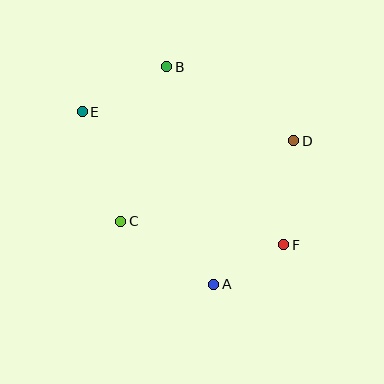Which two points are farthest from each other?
Points E and F are farthest from each other.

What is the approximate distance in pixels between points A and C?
The distance between A and C is approximately 113 pixels.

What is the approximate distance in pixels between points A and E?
The distance between A and E is approximately 217 pixels.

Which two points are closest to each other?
Points A and F are closest to each other.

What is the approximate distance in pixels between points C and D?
The distance between C and D is approximately 191 pixels.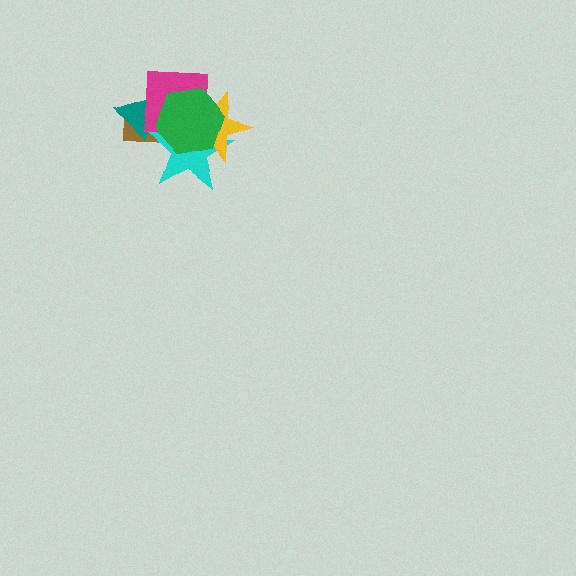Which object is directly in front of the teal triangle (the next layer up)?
The magenta square is directly in front of the teal triangle.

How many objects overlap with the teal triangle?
4 objects overlap with the teal triangle.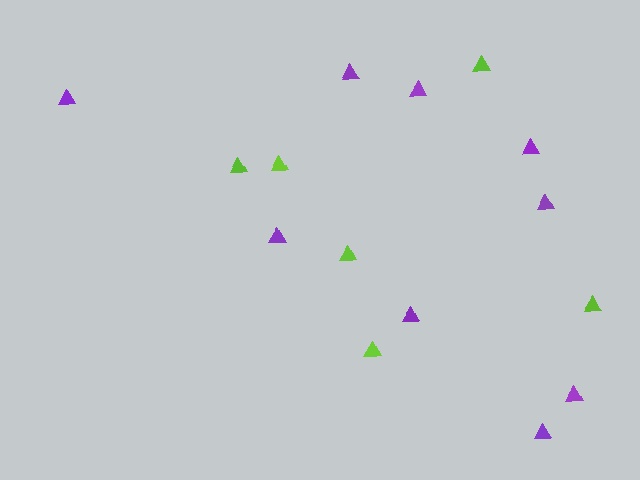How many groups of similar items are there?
There are 2 groups: one group of lime triangles (6) and one group of purple triangles (9).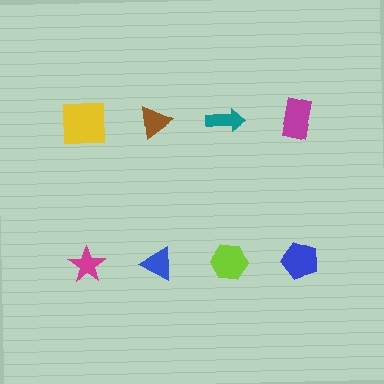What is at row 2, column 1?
A magenta star.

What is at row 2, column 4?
A blue pentagon.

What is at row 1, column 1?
A yellow square.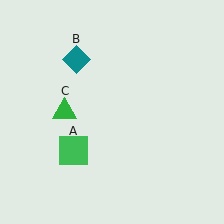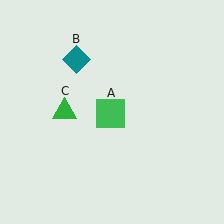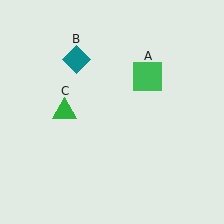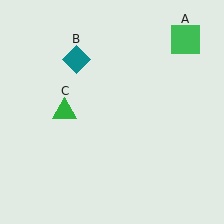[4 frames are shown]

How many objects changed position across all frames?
1 object changed position: green square (object A).